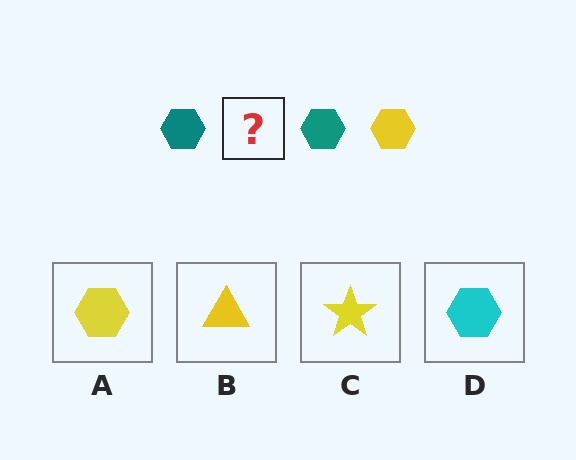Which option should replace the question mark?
Option A.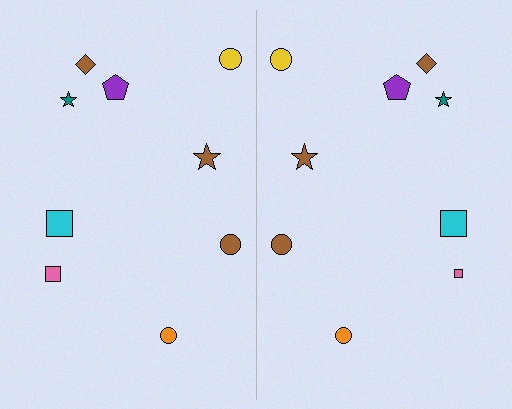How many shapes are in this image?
There are 18 shapes in this image.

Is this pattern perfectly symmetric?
No, the pattern is not perfectly symmetric. The pink square on the right side has a different size than its mirror counterpart.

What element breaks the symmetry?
The pink square on the right side has a different size than its mirror counterpart.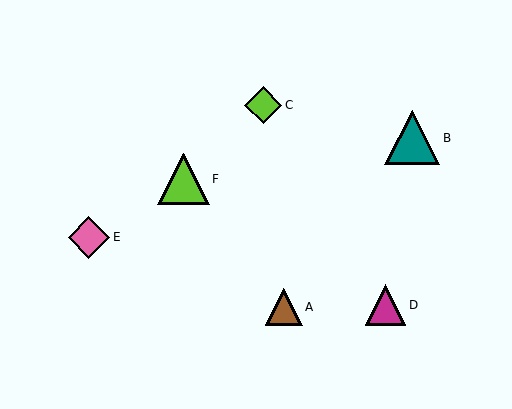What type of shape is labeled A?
Shape A is a brown triangle.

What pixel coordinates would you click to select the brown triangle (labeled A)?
Click at (284, 307) to select the brown triangle A.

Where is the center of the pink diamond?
The center of the pink diamond is at (89, 237).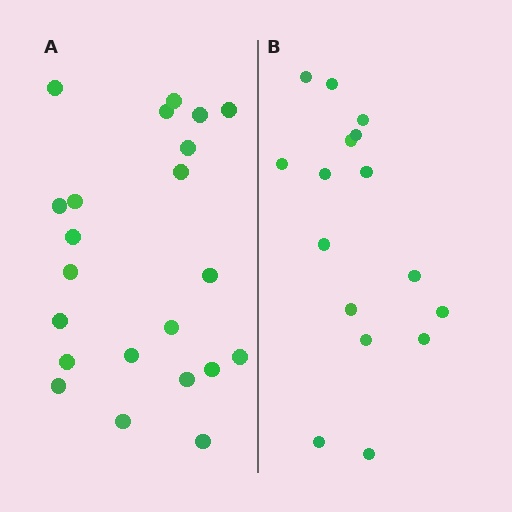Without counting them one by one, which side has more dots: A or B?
Region A (the left region) has more dots.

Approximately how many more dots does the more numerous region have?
Region A has about 6 more dots than region B.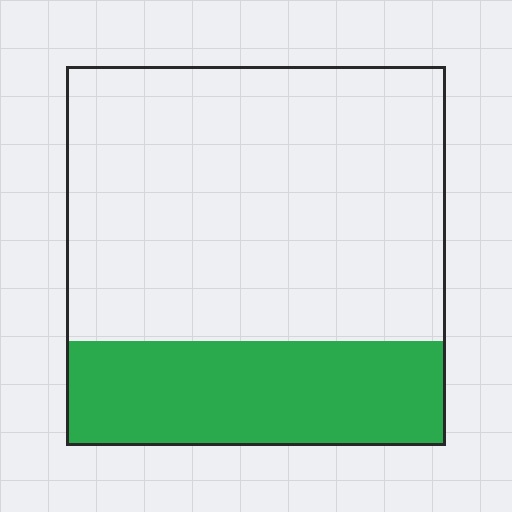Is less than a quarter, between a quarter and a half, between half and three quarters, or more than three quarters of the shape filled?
Between a quarter and a half.